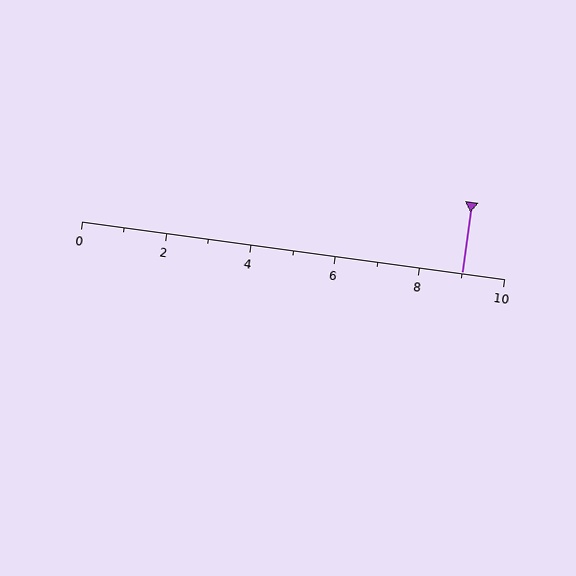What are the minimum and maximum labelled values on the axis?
The axis runs from 0 to 10.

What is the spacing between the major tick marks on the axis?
The major ticks are spaced 2 apart.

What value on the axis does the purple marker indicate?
The marker indicates approximately 9.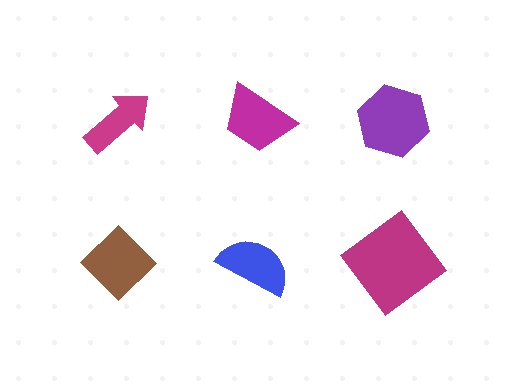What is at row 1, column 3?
A purple hexagon.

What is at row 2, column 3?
A magenta diamond.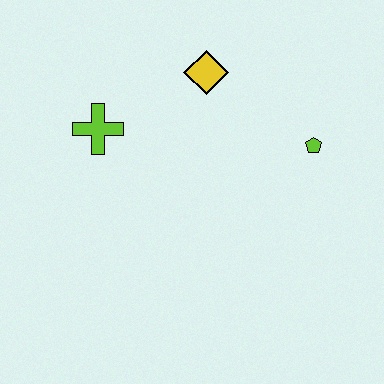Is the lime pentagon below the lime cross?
Yes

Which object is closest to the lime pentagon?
The yellow diamond is closest to the lime pentagon.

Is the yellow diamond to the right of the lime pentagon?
No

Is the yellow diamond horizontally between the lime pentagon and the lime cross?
Yes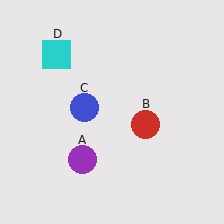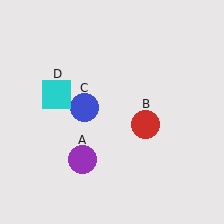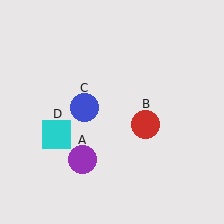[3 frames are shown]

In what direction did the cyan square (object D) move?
The cyan square (object D) moved down.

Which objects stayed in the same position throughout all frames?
Purple circle (object A) and red circle (object B) and blue circle (object C) remained stationary.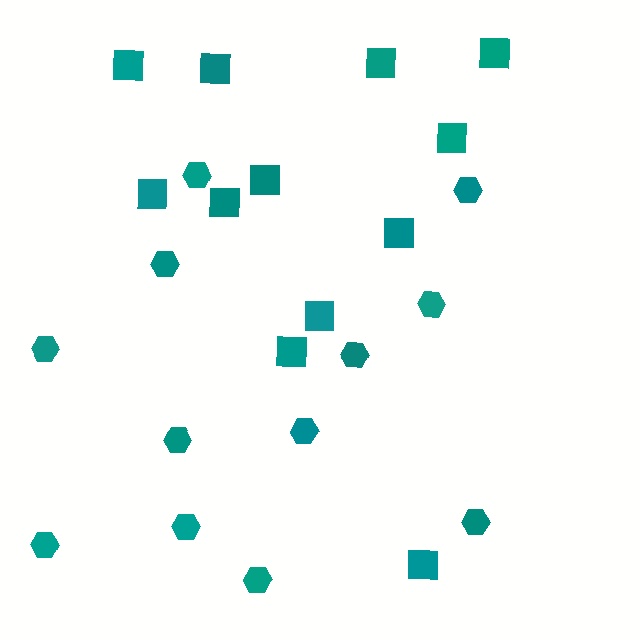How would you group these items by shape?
There are 2 groups: one group of squares (12) and one group of hexagons (12).